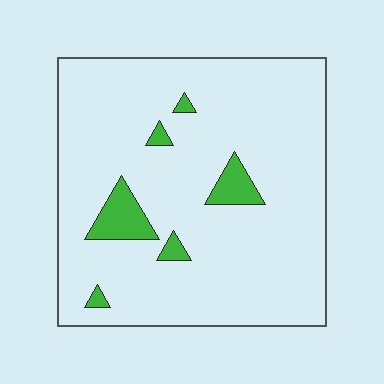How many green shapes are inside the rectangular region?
6.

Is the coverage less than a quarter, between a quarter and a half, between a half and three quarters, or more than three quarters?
Less than a quarter.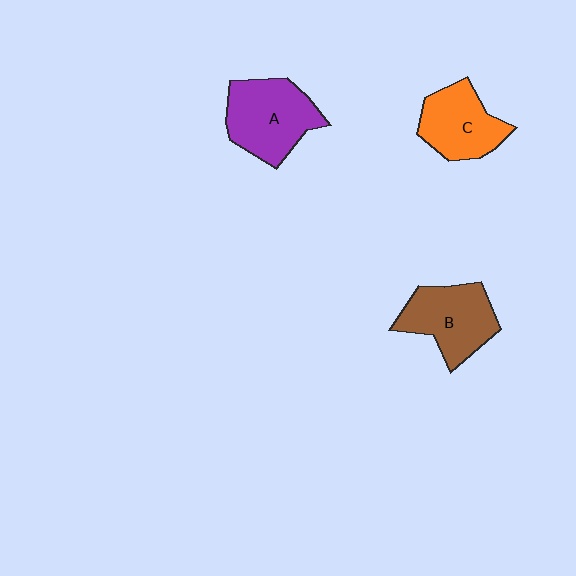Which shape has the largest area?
Shape A (purple).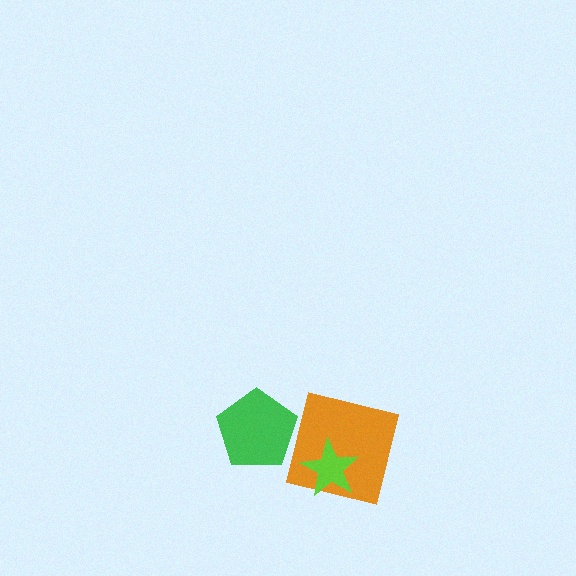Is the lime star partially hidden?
No, no other shape covers it.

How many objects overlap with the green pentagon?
0 objects overlap with the green pentagon.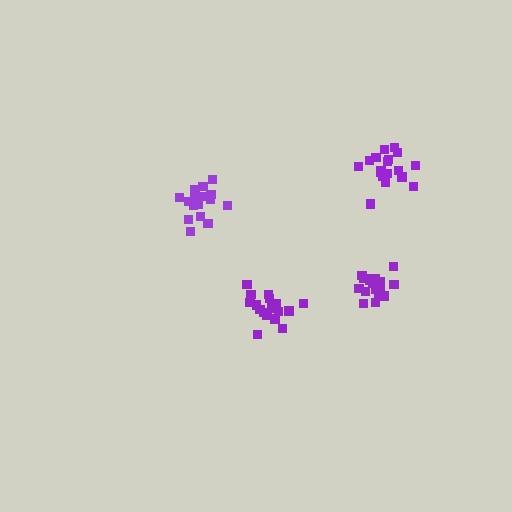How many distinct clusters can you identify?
There are 4 distinct clusters.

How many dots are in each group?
Group 1: 16 dots, Group 2: 19 dots, Group 3: 18 dots, Group 4: 20 dots (73 total).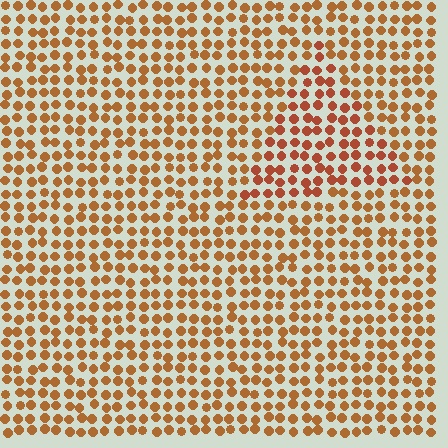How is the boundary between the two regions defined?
The boundary is defined purely by a slight shift in hue (about 17 degrees). Spacing, size, and orientation are identical on both sides.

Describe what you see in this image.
The image is filled with small brown elements in a uniform arrangement. A triangle-shaped region is visible where the elements are tinted to a slightly different hue, forming a subtle color boundary.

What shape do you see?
I see a triangle.